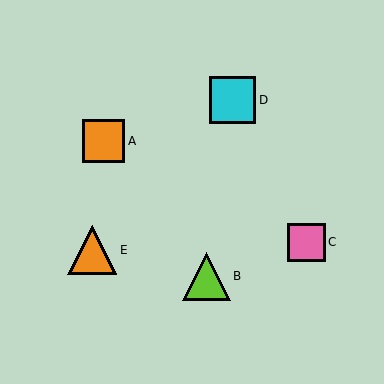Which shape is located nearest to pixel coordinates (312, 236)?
The pink square (labeled C) at (306, 242) is nearest to that location.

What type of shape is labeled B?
Shape B is a lime triangle.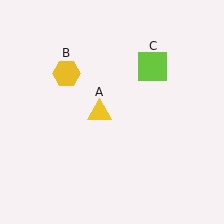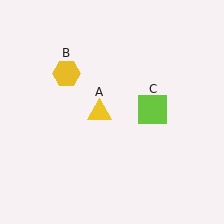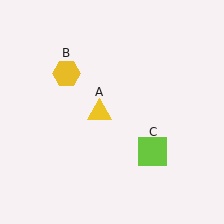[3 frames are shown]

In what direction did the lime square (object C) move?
The lime square (object C) moved down.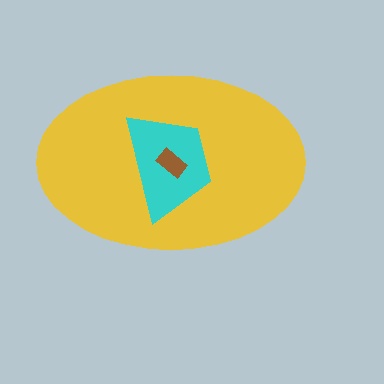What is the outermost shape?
The yellow ellipse.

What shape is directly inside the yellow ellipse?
The cyan trapezoid.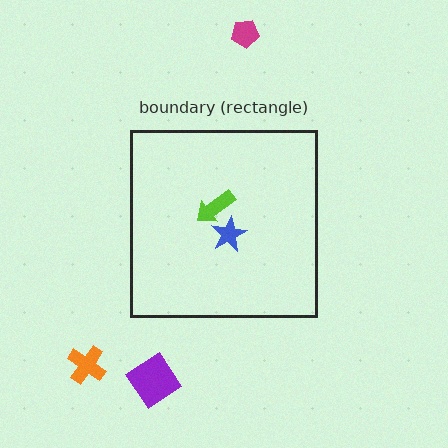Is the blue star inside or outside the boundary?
Inside.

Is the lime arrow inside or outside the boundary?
Inside.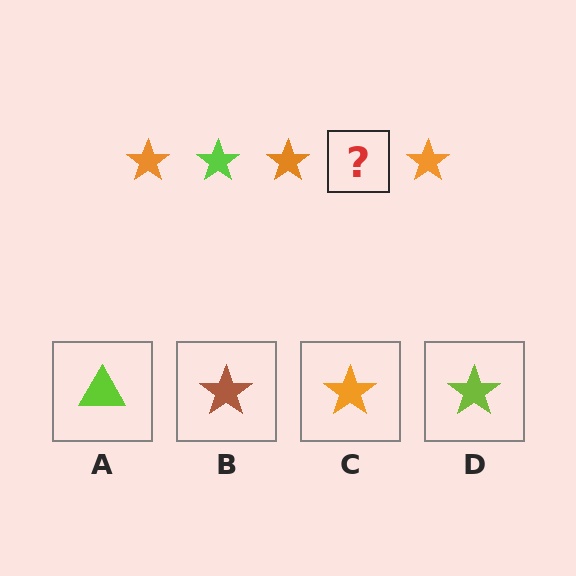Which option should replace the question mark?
Option D.